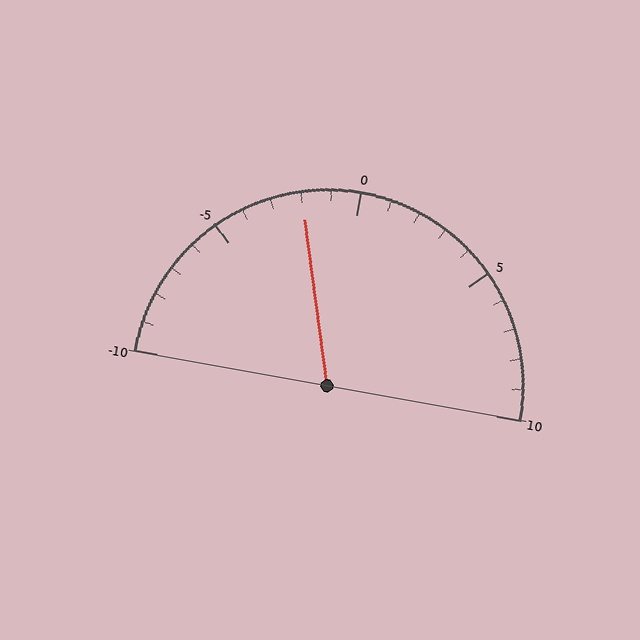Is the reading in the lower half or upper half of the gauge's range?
The reading is in the lower half of the range (-10 to 10).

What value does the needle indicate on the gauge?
The needle indicates approximately -2.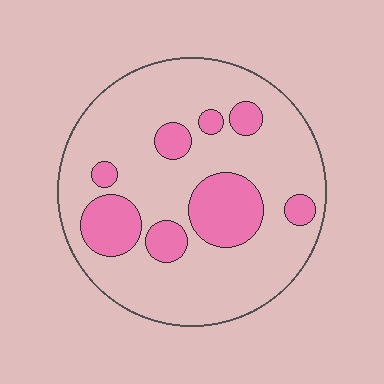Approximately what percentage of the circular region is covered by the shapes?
Approximately 25%.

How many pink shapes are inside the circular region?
8.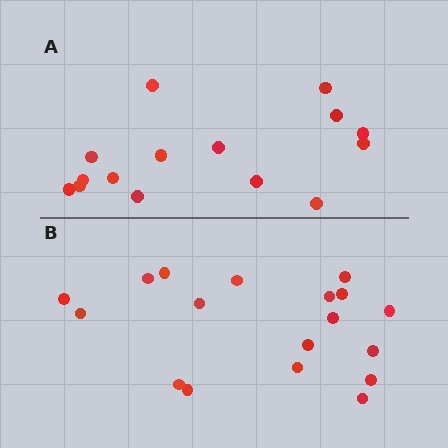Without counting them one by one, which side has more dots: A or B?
Region B (the bottom region) has more dots.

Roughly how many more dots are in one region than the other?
Region B has just a few more — roughly 2 or 3 more dots than region A.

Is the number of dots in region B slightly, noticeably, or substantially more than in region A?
Region B has only slightly more — the two regions are fairly close. The ratio is roughly 1.2 to 1.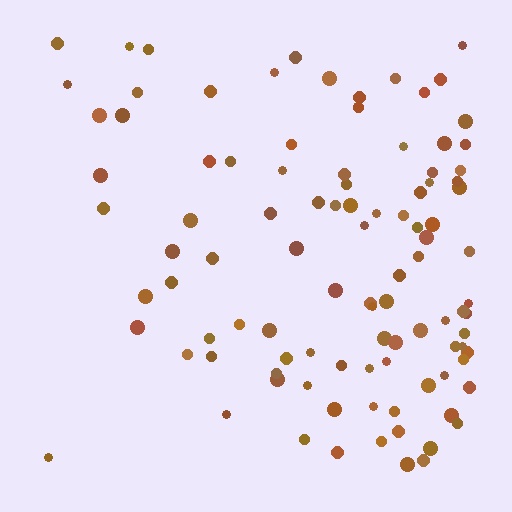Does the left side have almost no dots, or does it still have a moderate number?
Still a moderate number, just noticeably fewer than the right.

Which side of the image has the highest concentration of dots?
The right.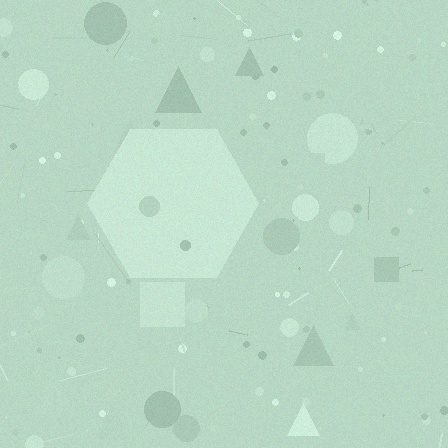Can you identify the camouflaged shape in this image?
The camouflaged shape is a hexagon.